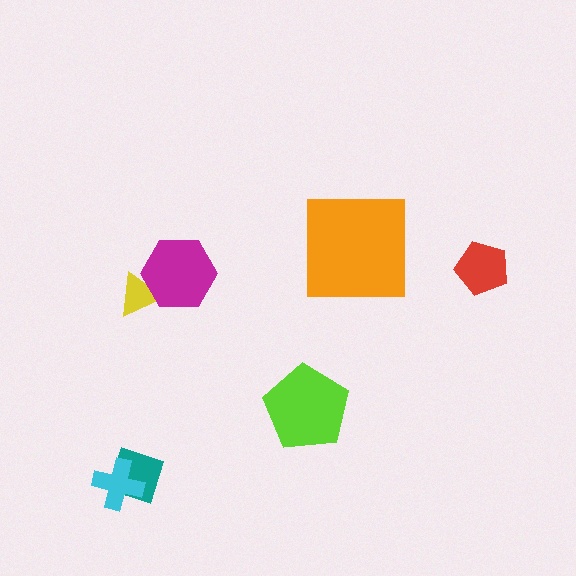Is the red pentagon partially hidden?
No, no other shape covers it.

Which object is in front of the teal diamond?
The cyan cross is in front of the teal diamond.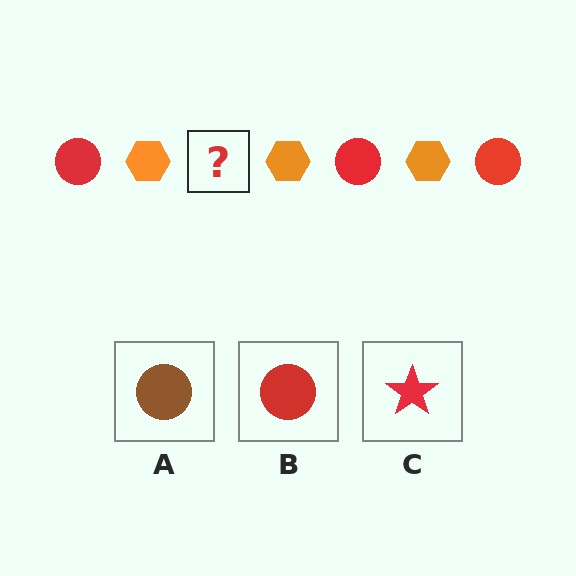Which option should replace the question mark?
Option B.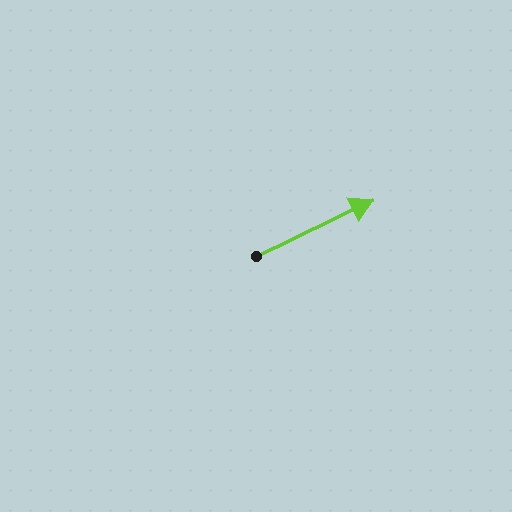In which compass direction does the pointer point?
Northeast.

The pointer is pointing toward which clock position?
Roughly 2 o'clock.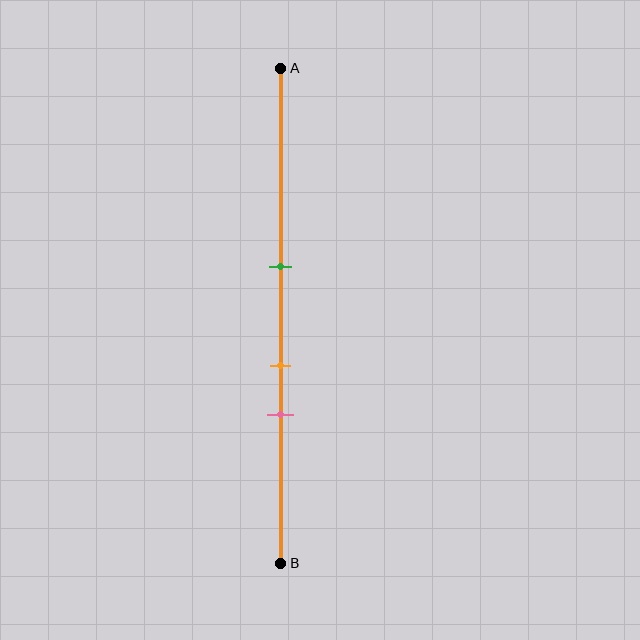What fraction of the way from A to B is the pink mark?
The pink mark is approximately 70% (0.7) of the way from A to B.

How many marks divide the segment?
There are 3 marks dividing the segment.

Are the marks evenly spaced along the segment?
Yes, the marks are approximately evenly spaced.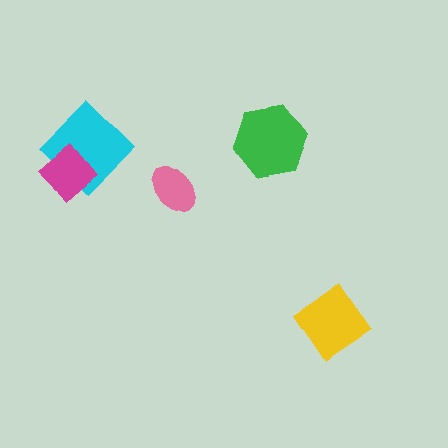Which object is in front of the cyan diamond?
The magenta diamond is in front of the cyan diamond.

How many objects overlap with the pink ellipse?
0 objects overlap with the pink ellipse.